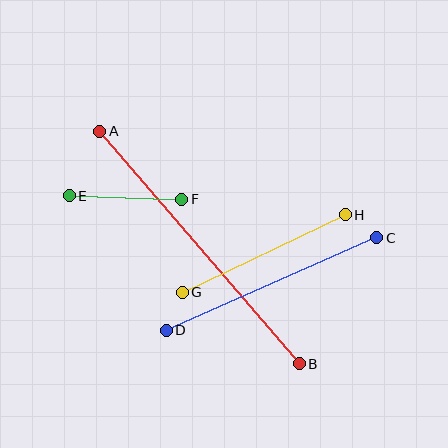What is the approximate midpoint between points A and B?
The midpoint is at approximately (200, 247) pixels.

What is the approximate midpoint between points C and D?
The midpoint is at approximately (271, 284) pixels.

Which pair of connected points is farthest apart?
Points A and B are farthest apart.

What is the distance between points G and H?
The distance is approximately 180 pixels.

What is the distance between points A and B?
The distance is approximately 306 pixels.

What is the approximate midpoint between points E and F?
The midpoint is at approximately (126, 198) pixels.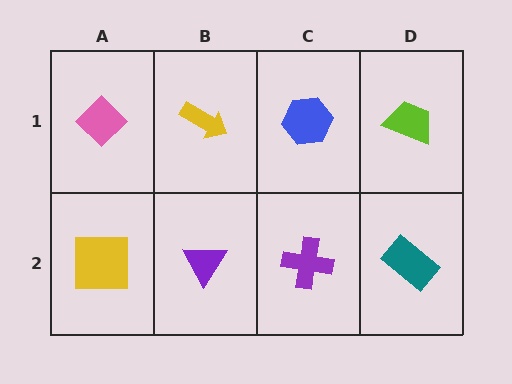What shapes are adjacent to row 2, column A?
A pink diamond (row 1, column A), a purple triangle (row 2, column B).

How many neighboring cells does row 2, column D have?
2.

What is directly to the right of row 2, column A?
A purple triangle.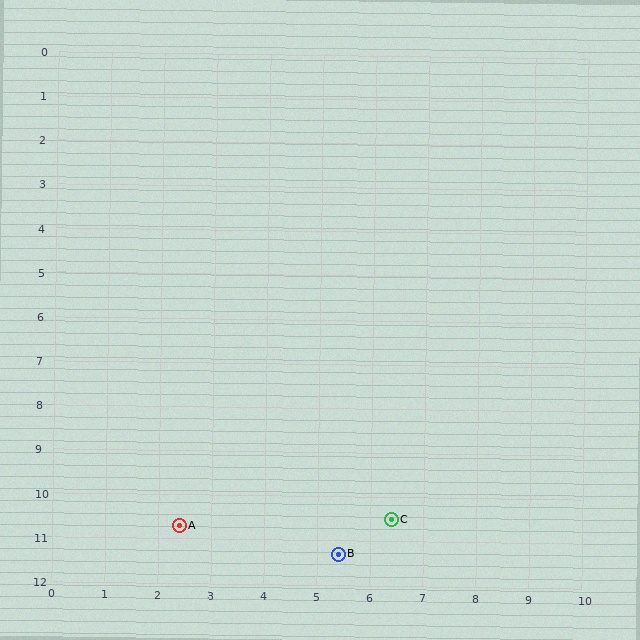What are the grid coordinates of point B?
Point B is at approximately (5.4, 11.3).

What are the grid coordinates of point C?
Point C is at approximately (6.4, 10.5).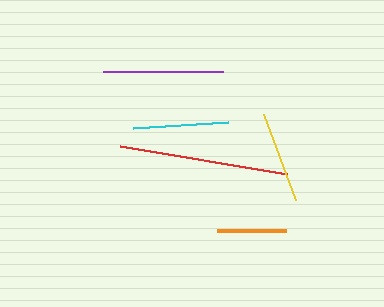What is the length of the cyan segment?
The cyan segment is approximately 95 pixels long.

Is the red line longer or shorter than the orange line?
The red line is longer than the orange line.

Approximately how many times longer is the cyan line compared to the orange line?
The cyan line is approximately 1.4 times the length of the orange line.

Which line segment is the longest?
The red line is the longest at approximately 169 pixels.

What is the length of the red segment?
The red segment is approximately 169 pixels long.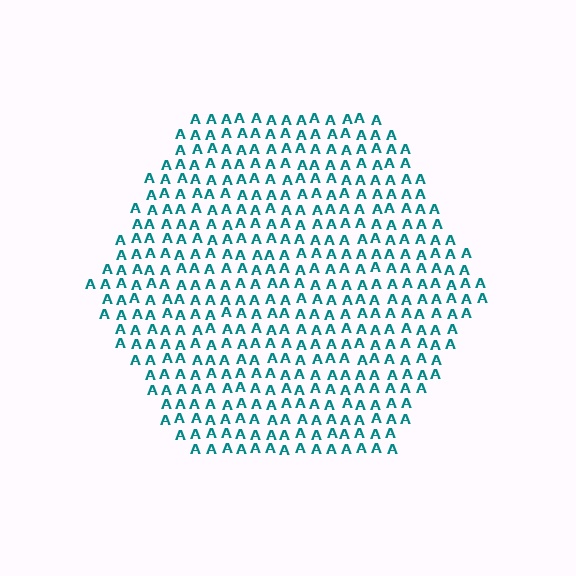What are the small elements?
The small elements are letter A's.